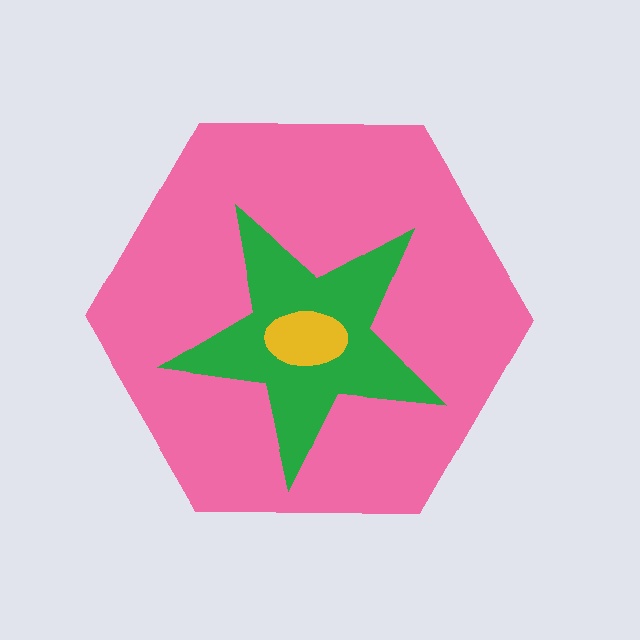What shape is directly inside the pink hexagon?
The green star.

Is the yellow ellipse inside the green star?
Yes.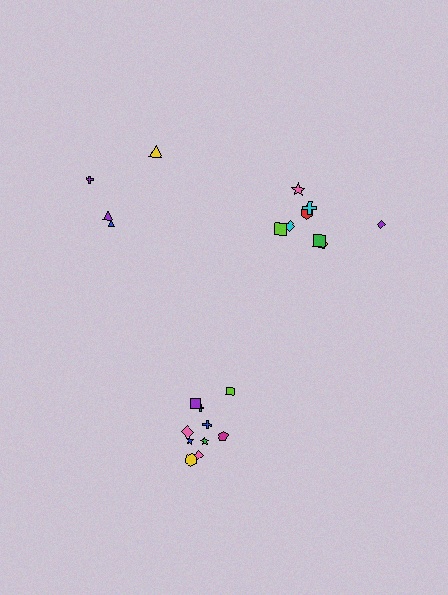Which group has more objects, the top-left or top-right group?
The top-right group.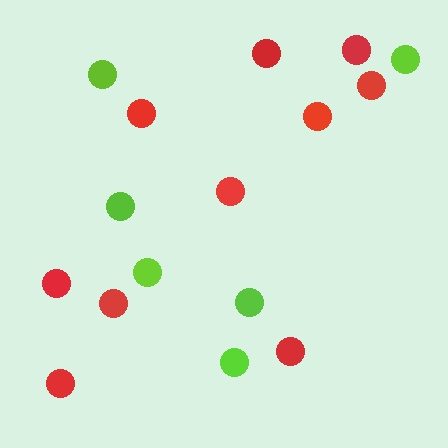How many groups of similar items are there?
There are 2 groups: one group of red circles (10) and one group of lime circles (6).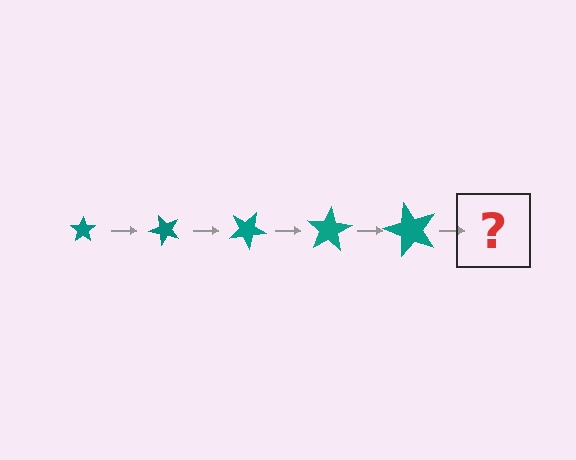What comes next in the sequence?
The next element should be a star, larger than the previous one and rotated 250 degrees from the start.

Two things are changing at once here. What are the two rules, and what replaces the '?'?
The two rules are that the star grows larger each step and it rotates 50 degrees each step. The '?' should be a star, larger than the previous one and rotated 250 degrees from the start.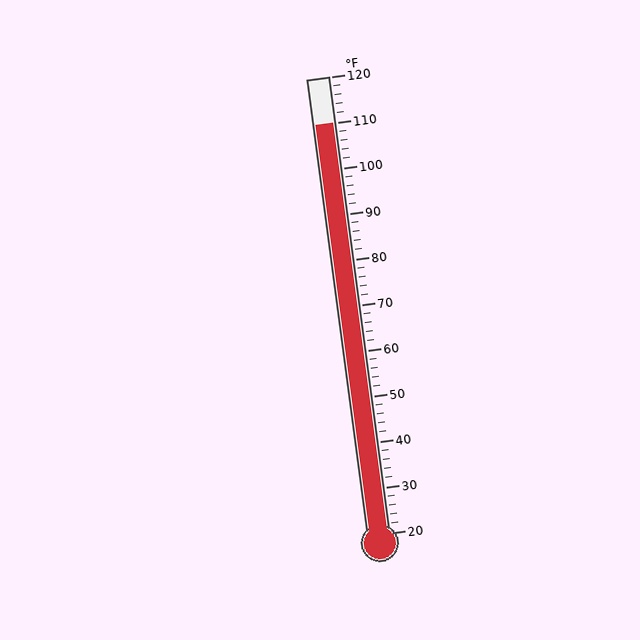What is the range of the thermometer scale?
The thermometer scale ranges from 20°F to 120°F.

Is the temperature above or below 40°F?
The temperature is above 40°F.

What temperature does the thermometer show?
The thermometer shows approximately 110°F.